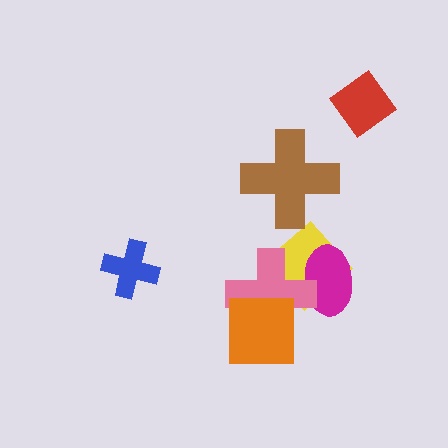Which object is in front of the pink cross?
The orange square is in front of the pink cross.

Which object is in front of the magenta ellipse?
The pink cross is in front of the magenta ellipse.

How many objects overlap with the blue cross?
0 objects overlap with the blue cross.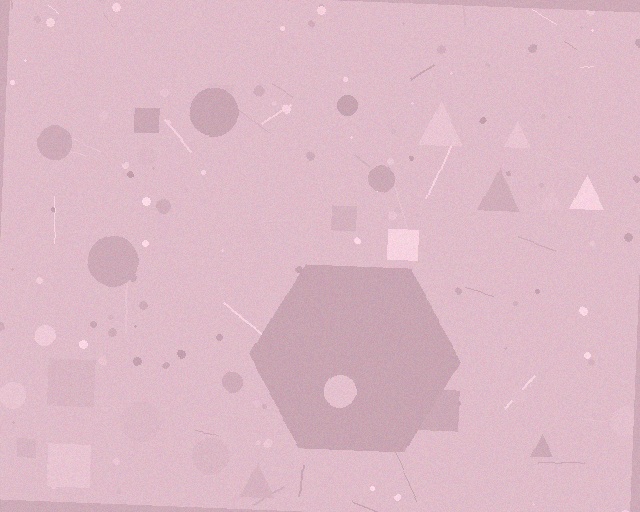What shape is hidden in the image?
A hexagon is hidden in the image.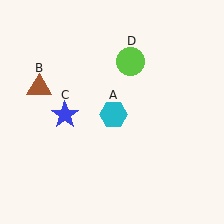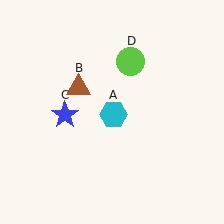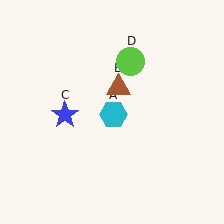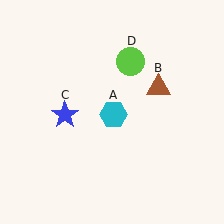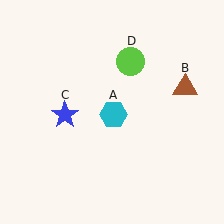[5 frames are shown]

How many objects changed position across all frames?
1 object changed position: brown triangle (object B).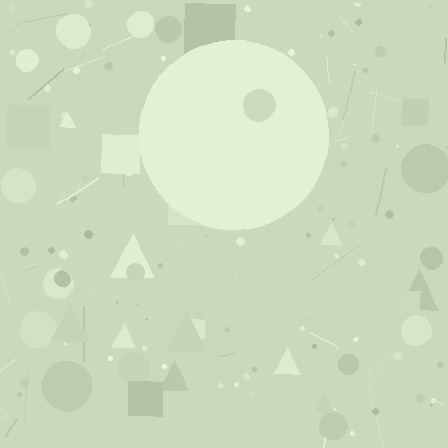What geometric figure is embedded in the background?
A circle is embedded in the background.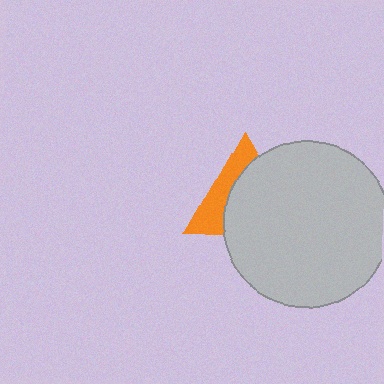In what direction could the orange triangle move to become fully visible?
The orange triangle could move left. That would shift it out from behind the light gray circle entirely.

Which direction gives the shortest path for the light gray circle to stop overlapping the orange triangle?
Moving right gives the shortest separation.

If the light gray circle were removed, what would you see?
You would see the complete orange triangle.